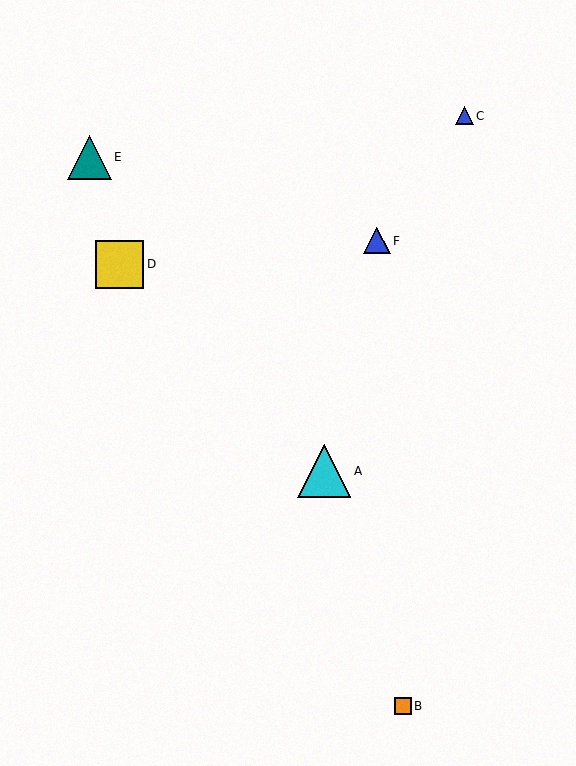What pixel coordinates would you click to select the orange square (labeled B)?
Click at (403, 706) to select the orange square B.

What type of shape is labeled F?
Shape F is a blue triangle.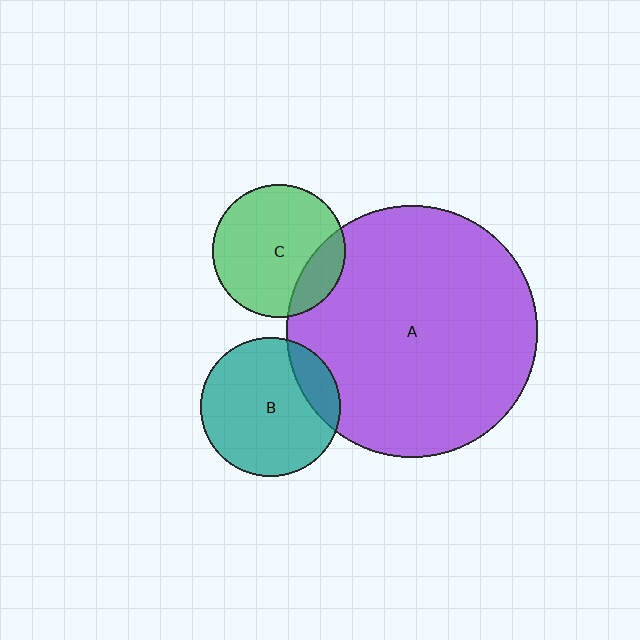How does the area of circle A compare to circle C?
Approximately 3.6 times.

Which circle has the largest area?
Circle A (purple).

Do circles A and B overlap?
Yes.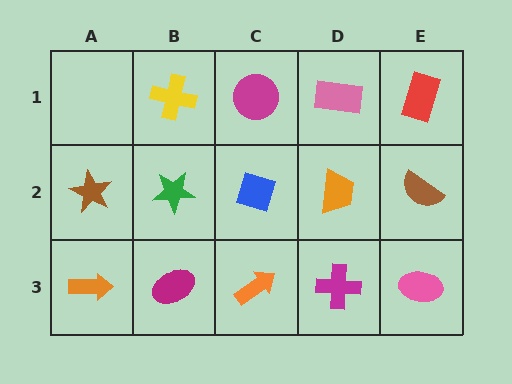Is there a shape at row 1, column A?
No, that cell is empty.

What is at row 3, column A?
An orange arrow.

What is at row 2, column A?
A brown star.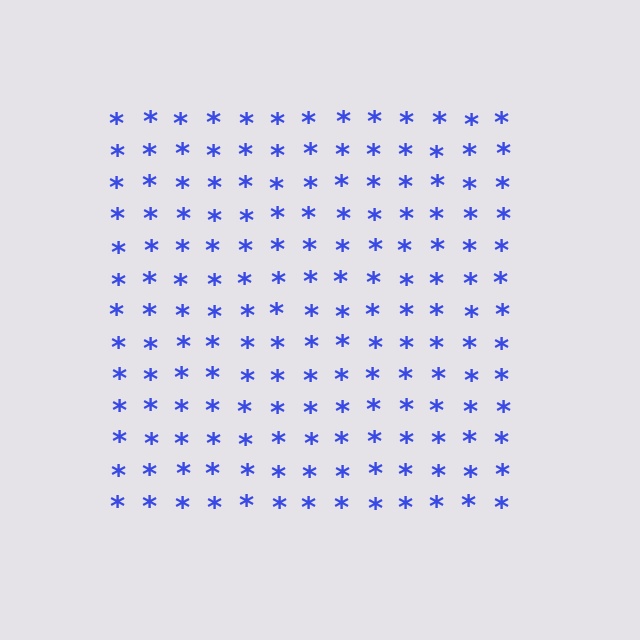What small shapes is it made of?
It is made of small asterisks.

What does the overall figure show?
The overall figure shows a square.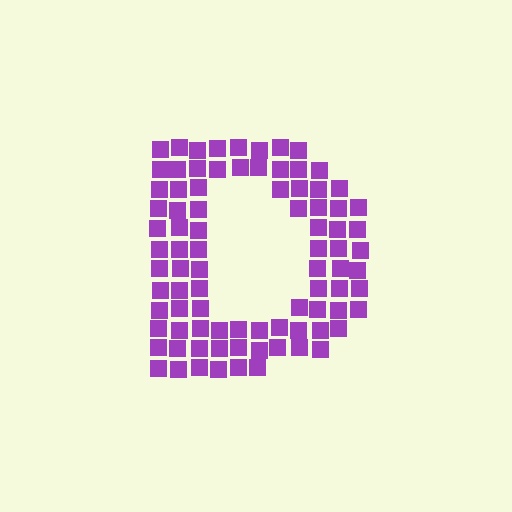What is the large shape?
The large shape is the letter D.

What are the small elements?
The small elements are squares.